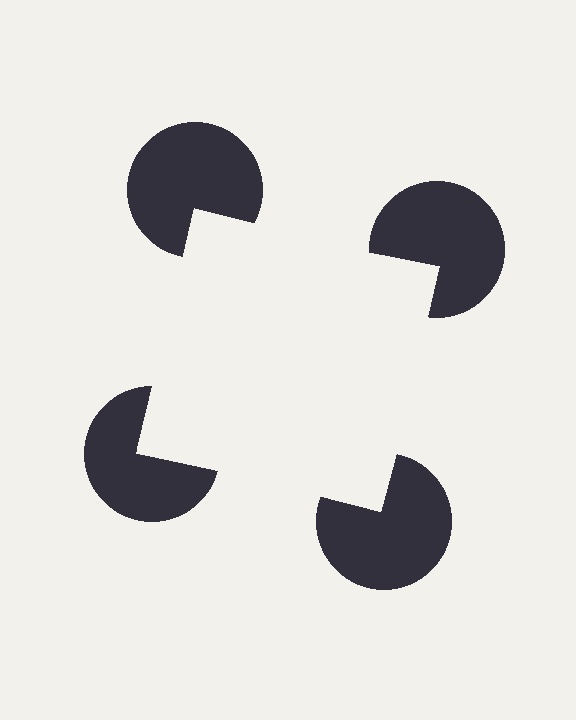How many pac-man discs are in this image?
There are 4 — one at each vertex of the illusory square.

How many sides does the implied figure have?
4 sides.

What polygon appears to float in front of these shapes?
An illusory square — its edges are inferred from the aligned wedge cuts in the pac-man discs, not physically drawn.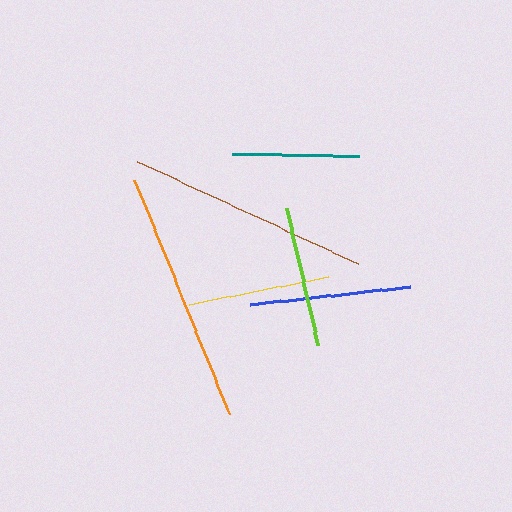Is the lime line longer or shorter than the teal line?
The lime line is longer than the teal line.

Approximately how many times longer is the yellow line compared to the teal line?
The yellow line is approximately 1.1 times the length of the teal line.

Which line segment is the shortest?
The teal line is the shortest at approximately 127 pixels.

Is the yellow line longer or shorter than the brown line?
The brown line is longer than the yellow line.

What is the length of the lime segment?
The lime segment is approximately 141 pixels long.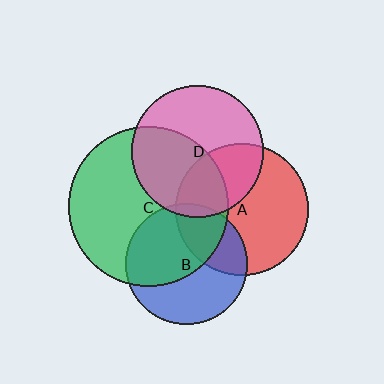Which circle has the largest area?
Circle C (green).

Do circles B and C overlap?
Yes.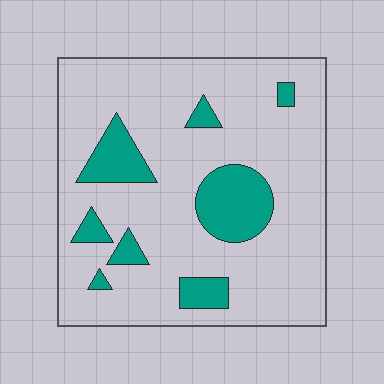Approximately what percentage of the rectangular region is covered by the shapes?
Approximately 15%.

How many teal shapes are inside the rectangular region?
8.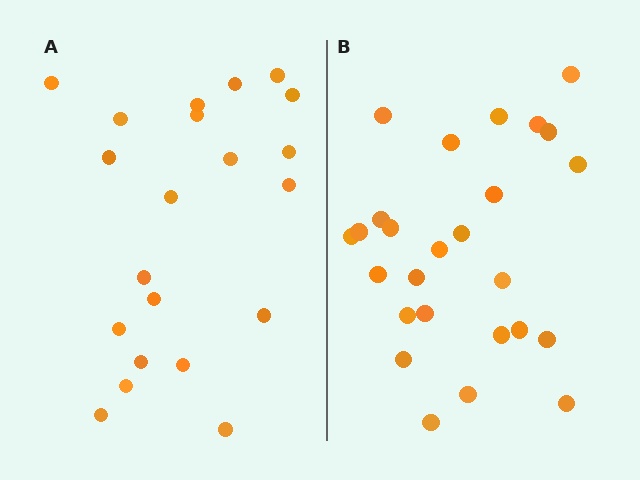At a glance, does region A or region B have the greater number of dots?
Region B (the right region) has more dots.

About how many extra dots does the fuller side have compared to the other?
Region B has about 5 more dots than region A.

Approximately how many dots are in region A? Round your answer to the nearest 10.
About 20 dots. (The exact count is 21, which rounds to 20.)